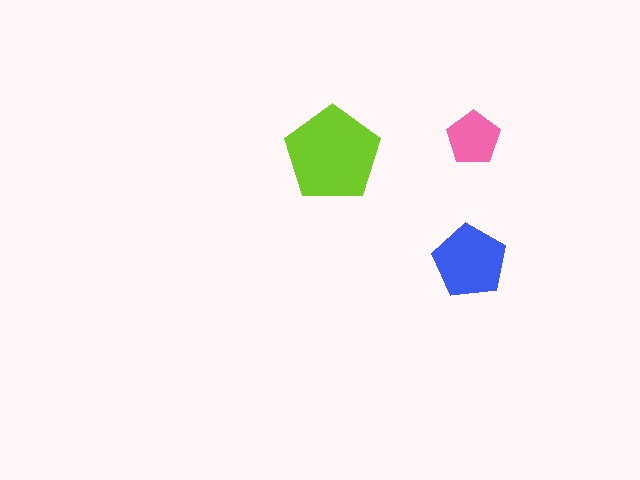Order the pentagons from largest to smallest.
the lime one, the blue one, the pink one.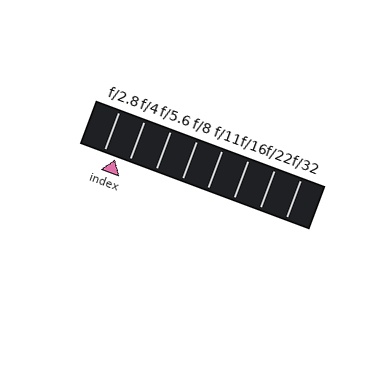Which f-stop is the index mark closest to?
The index mark is closest to f/4.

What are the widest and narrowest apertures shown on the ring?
The widest aperture shown is f/2.8 and the narrowest is f/32.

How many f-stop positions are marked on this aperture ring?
There are 8 f-stop positions marked.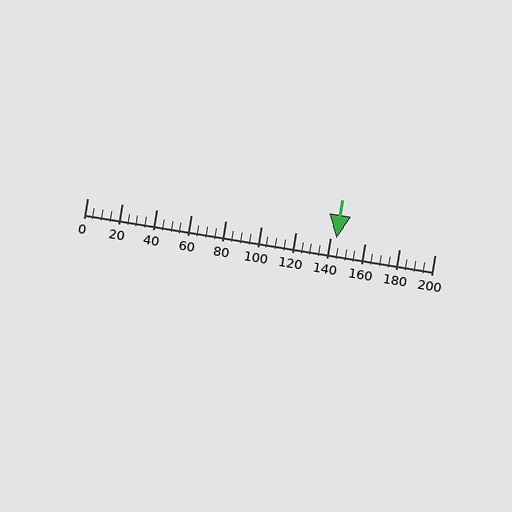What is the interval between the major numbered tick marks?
The major tick marks are spaced 20 units apart.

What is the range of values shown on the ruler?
The ruler shows values from 0 to 200.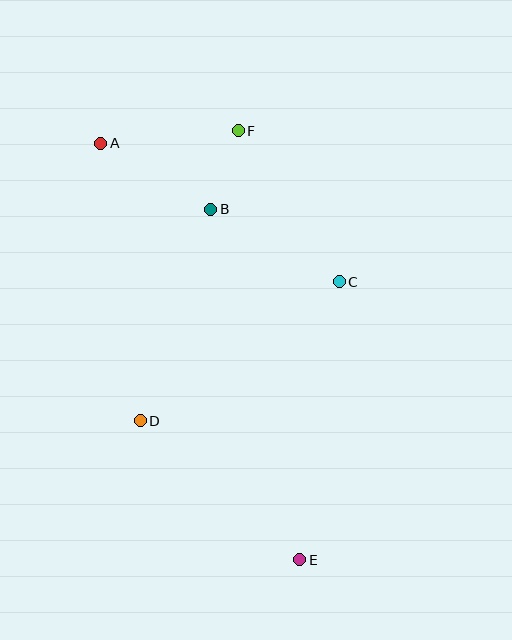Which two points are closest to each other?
Points B and F are closest to each other.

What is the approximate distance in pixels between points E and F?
The distance between E and F is approximately 434 pixels.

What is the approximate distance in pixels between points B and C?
The distance between B and C is approximately 148 pixels.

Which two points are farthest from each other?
Points A and E are farthest from each other.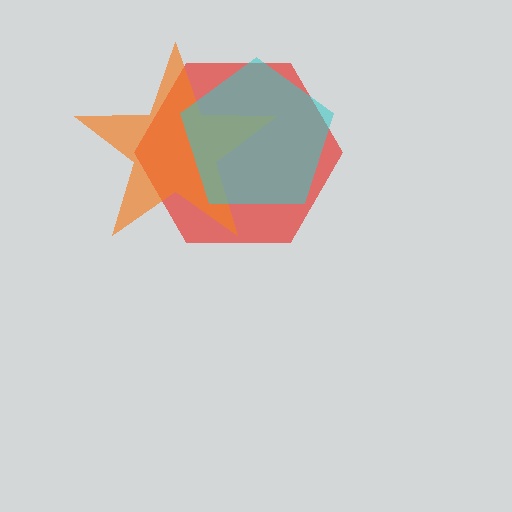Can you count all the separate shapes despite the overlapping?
Yes, there are 3 separate shapes.